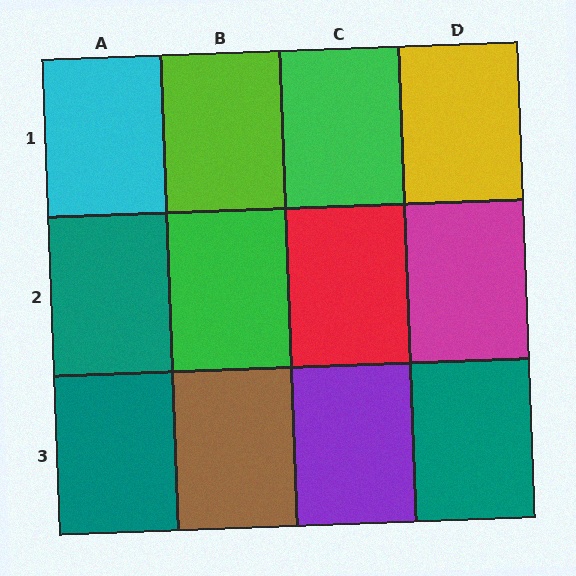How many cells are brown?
1 cell is brown.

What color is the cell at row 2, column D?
Magenta.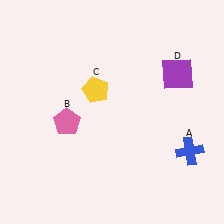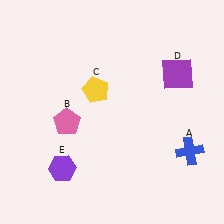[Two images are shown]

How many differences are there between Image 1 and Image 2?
There is 1 difference between the two images.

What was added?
A purple hexagon (E) was added in Image 2.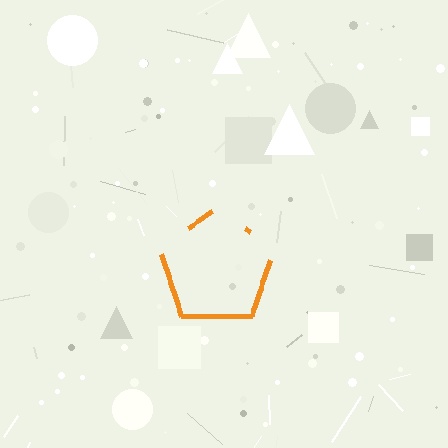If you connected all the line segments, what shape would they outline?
They would outline a pentagon.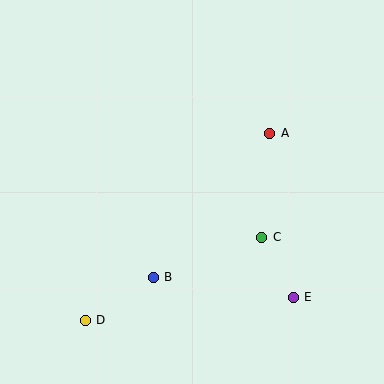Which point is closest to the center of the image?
Point C at (262, 237) is closest to the center.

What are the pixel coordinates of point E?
Point E is at (293, 297).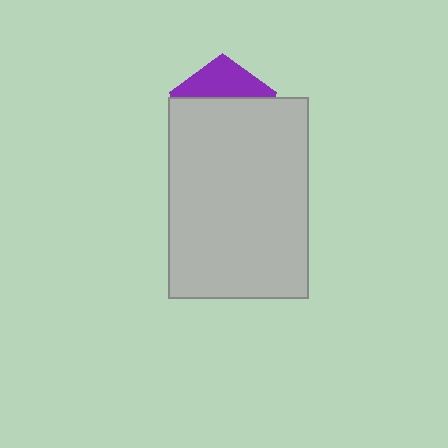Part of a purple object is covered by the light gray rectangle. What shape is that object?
It is a pentagon.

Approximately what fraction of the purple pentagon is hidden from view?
Roughly 65% of the purple pentagon is hidden behind the light gray rectangle.